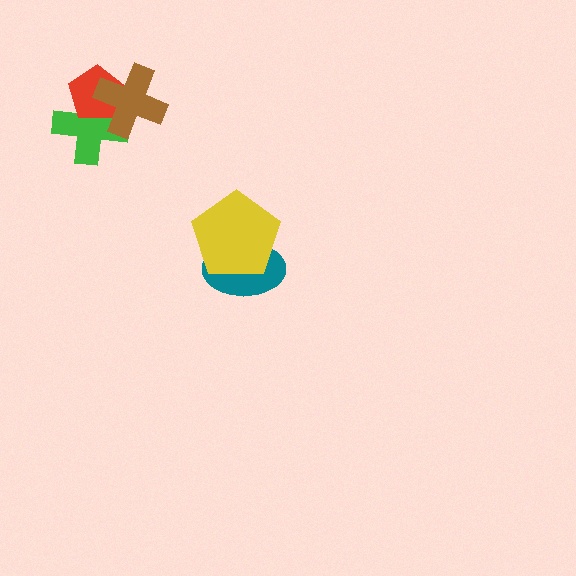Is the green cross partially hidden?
Yes, it is partially covered by another shape.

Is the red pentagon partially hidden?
Yes, it is partially covered by another shape.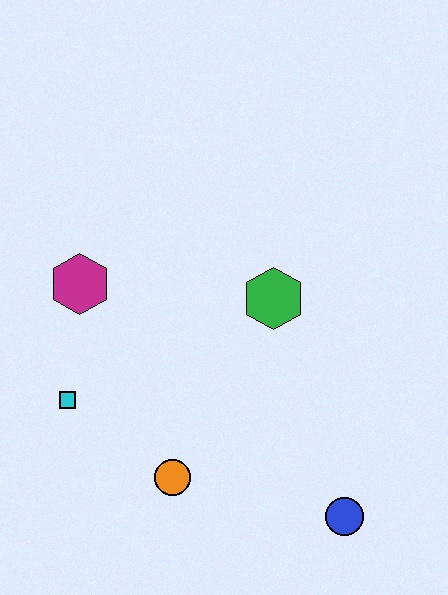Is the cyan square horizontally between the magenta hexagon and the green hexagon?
No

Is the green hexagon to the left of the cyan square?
No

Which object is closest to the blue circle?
The orange circle is closest to the blue circle.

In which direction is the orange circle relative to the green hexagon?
The orange circle is below the green hexagon.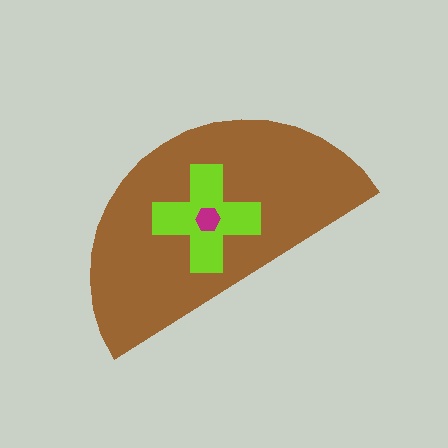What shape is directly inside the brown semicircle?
The lime cross.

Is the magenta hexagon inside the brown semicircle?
Yes.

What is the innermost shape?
The magenta hexagon.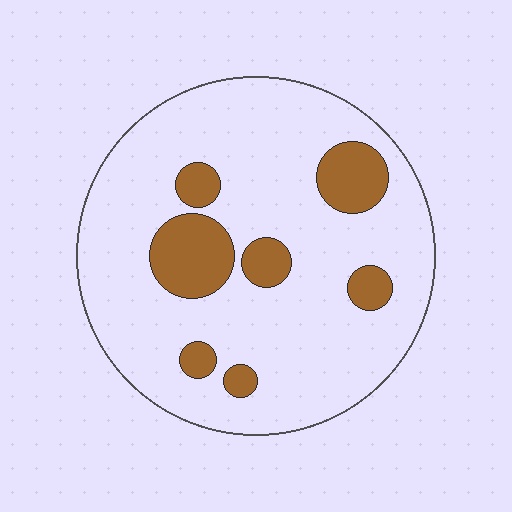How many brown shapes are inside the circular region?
7.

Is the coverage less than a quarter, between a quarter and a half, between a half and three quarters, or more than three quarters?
Less than a quarter.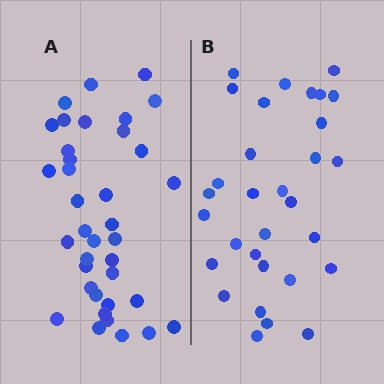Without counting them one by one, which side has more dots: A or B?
Region A (the left region) has more dots.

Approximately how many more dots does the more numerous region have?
Region A has about 6 more dots than region B.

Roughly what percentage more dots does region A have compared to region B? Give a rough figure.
About 20% more.